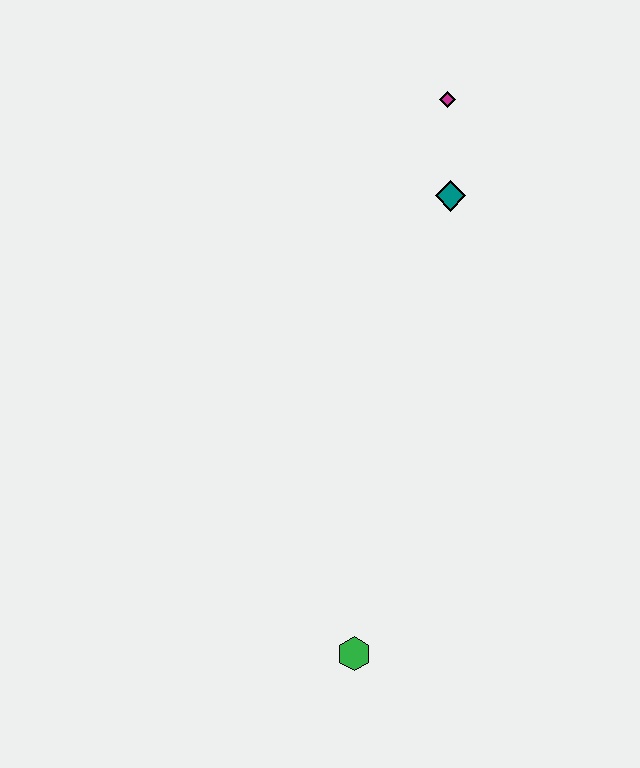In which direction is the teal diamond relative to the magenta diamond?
The teal diamond is below the magenta diamond.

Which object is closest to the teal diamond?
The magenta diamond is closest to the teal diamond.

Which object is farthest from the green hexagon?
The magenta diamond is farthest from the green hexagon.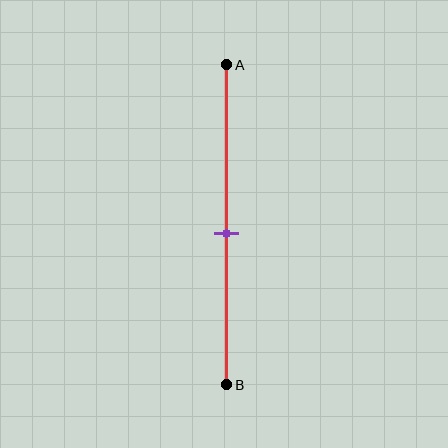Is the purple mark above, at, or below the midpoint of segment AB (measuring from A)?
The purple mark is approximately at the midpoint of segment AB.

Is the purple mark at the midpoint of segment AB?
Yes, the mark is approximately at the midpoint.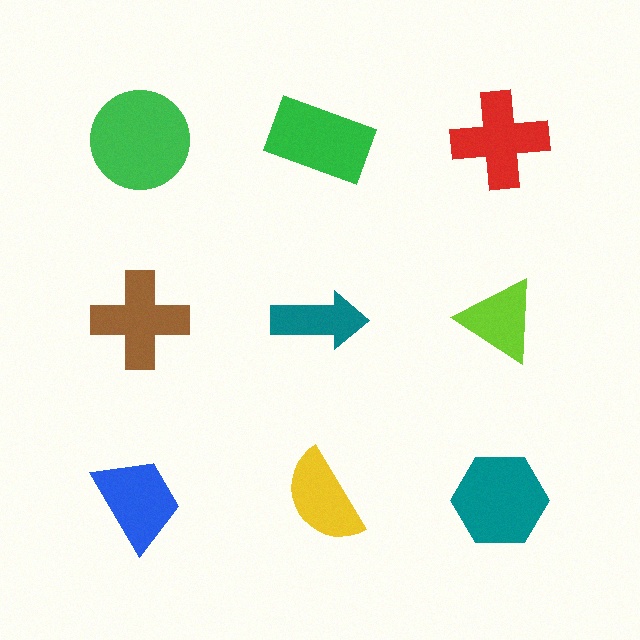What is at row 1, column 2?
A green rectangle.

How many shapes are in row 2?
3 shapes.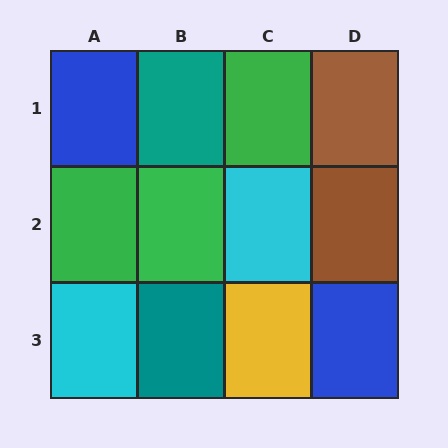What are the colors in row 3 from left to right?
Cyan, teal, yellow, blue.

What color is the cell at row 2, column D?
Brown.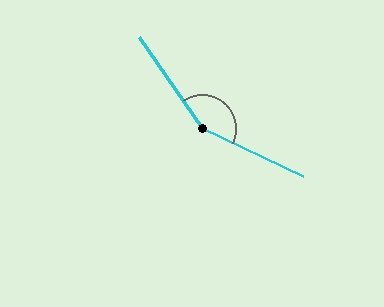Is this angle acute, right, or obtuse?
It is obtuse.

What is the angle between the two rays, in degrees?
Approximately 150 degrees.